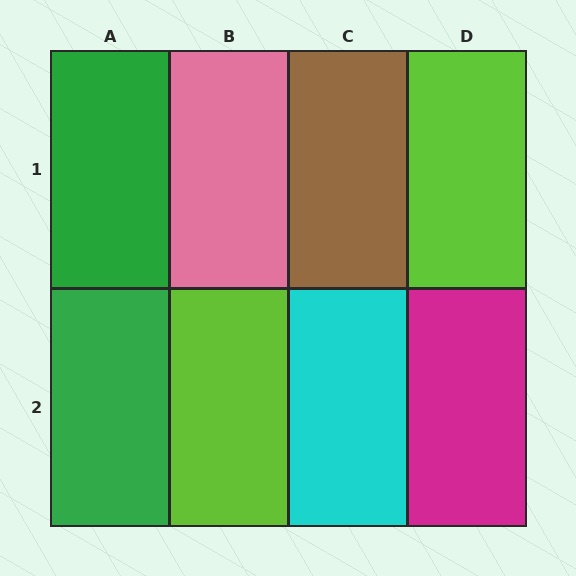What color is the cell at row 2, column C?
Cyan.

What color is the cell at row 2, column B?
Lime.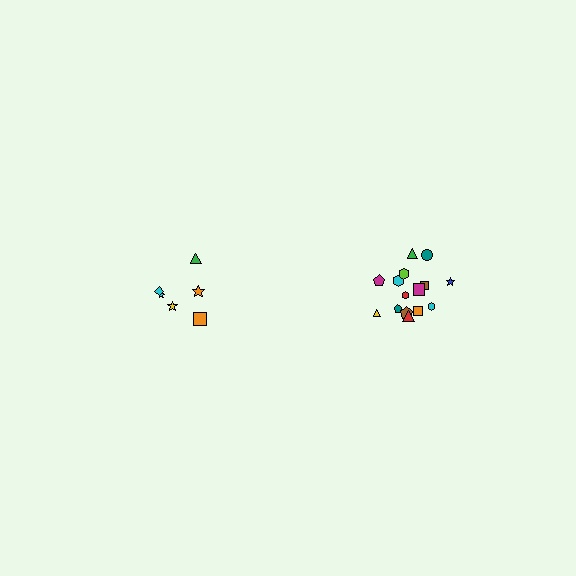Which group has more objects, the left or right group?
The right group.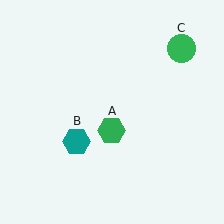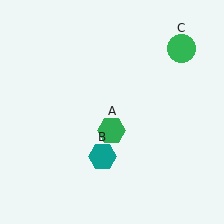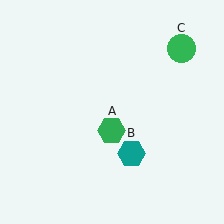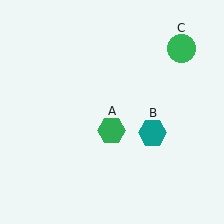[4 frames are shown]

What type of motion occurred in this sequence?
The teal hexagon (object B) rotated counterclockwise around the center of the scene.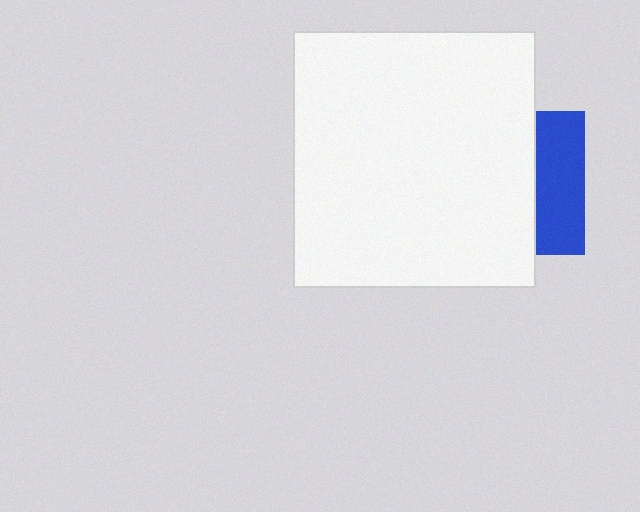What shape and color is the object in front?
The object in front is a white rectangle.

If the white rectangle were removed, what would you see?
You would see the complete blue square.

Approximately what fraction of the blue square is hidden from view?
Roughly 65% of the blue square is hidden behind the white rectangle.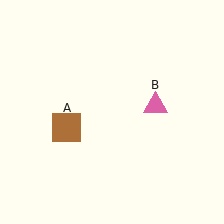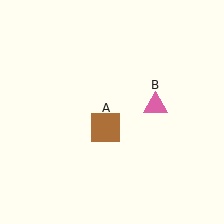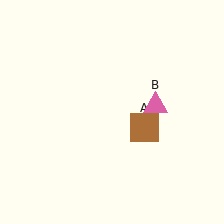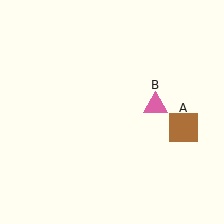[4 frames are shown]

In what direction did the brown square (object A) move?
The brown square (object A) moved right.